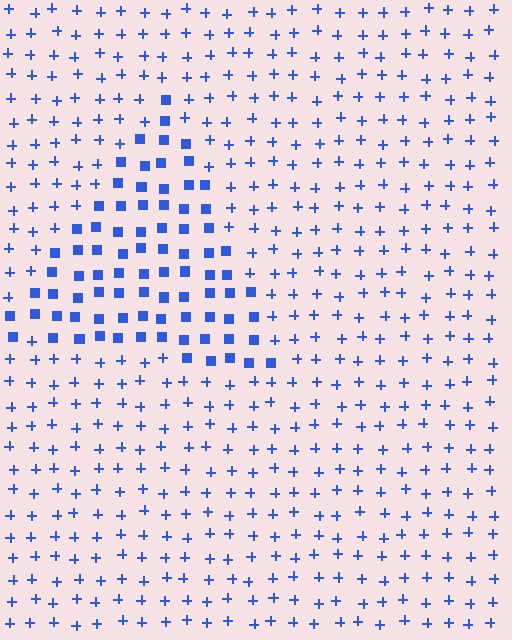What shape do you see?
I see a triangle.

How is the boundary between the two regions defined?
The boundary is defined by a change in element shape: squares inside vs. plus signs outside. All elements share the same color and spacing.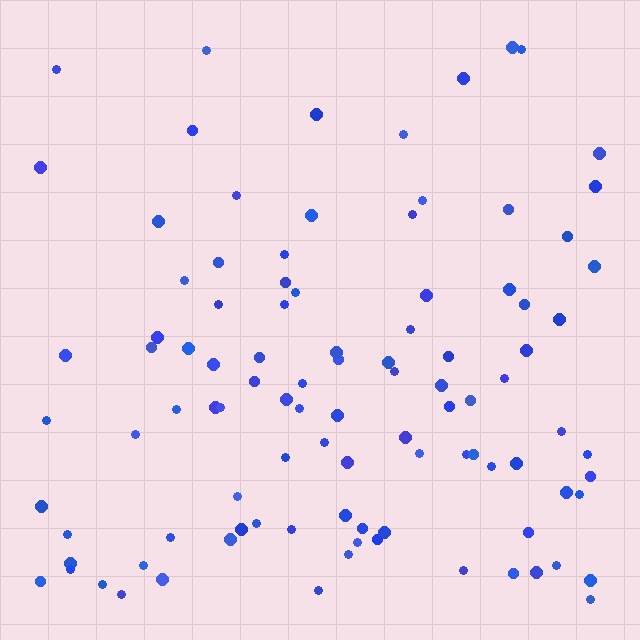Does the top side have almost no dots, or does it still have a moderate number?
Still a moderate number, just noticeably fewer than the bottom.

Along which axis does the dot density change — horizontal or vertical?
Vertical.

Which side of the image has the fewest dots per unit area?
The top.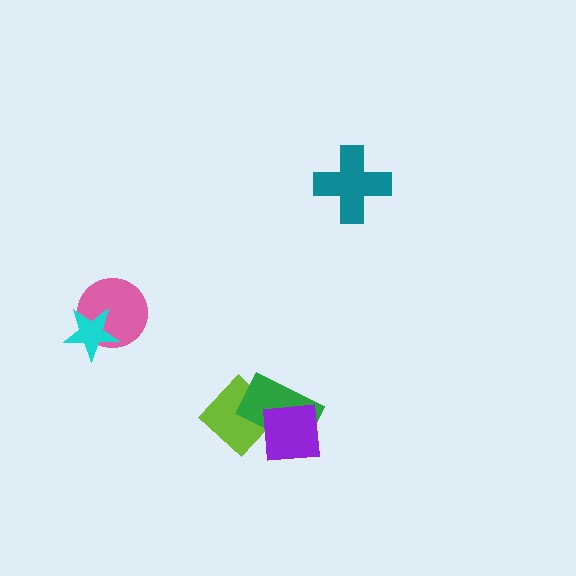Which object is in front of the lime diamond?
The green rectangle is in front of the lime diamond.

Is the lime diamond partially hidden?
Yes, it is partially covered by another shape.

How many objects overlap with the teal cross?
0 objects overlap with the teal cross.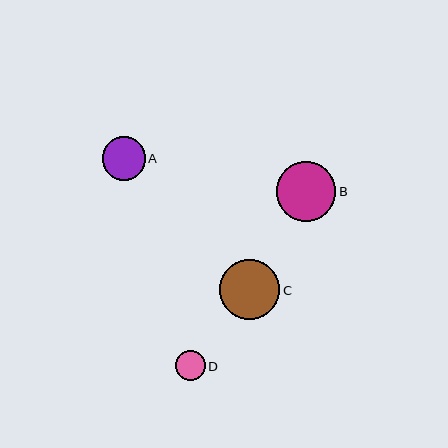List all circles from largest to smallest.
From largest to smallest: C, B, A, D.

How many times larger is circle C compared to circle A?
Circle C is approximately 1.4 times the size of circle A.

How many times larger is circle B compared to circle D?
Circle B is approximately 2.0 times the size of circle D.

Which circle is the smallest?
Circle D is the smallest with a size of approximately 30 pixels.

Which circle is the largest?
Circle C is the largest with a size of approximately 60 pixels.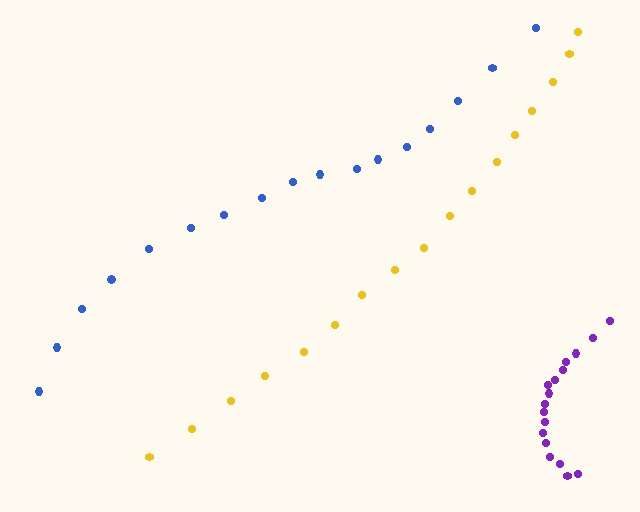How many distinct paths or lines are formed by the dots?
There are 3 distinct paths.